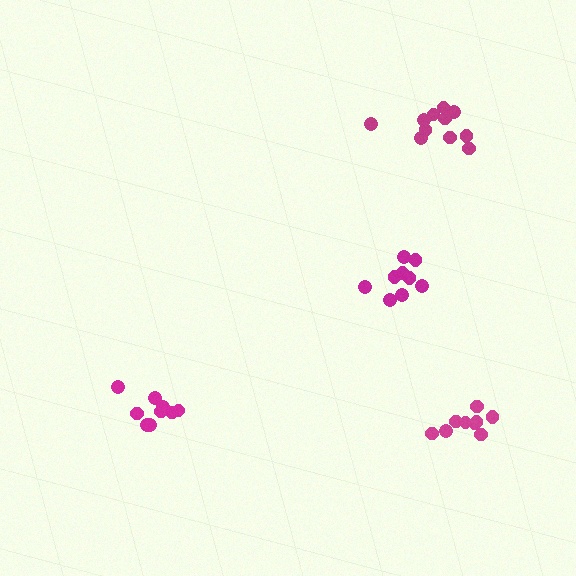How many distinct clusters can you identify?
There are 4 distinct clusters.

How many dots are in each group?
Group 1: 9 dots, Group 2: 11 dots, Group 3: 9 dots, Group 4: 9 dots (38 total).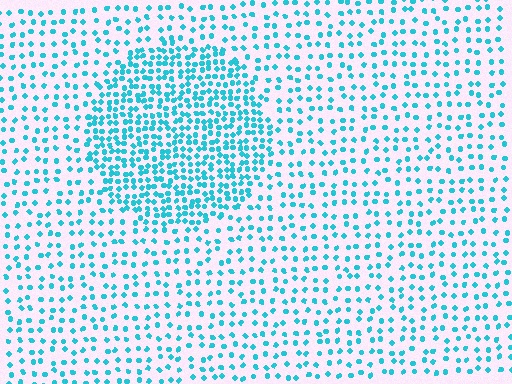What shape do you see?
I see a circle.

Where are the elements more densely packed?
The elements are more densely packed inside the circle boundary.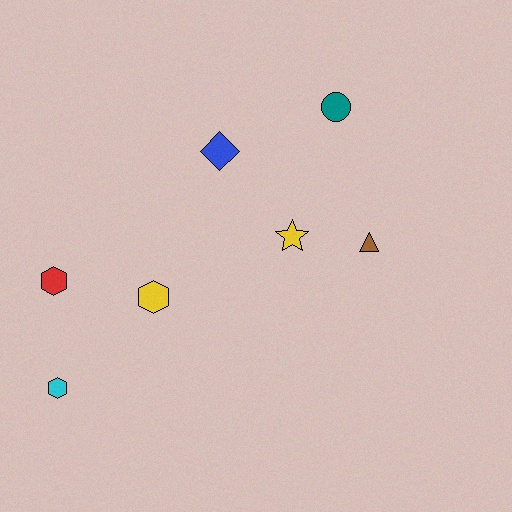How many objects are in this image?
There are 7 objects.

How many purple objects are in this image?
There are no purple objects.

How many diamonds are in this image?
There is 1 diamond.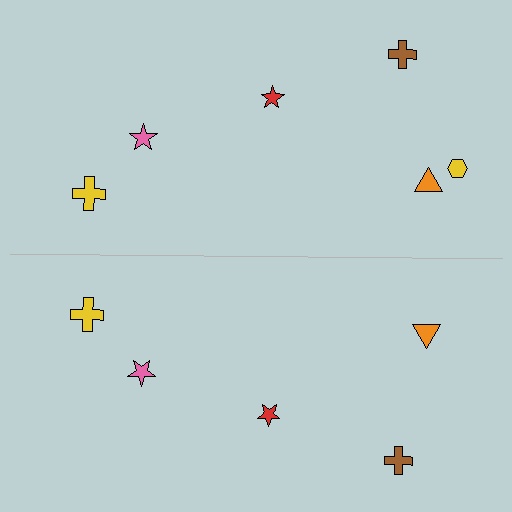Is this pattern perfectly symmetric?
No, the pattern is not perfectly symmetric. A yellow hexagon is missing from the bottom side.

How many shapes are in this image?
There are 11 shapes in this image.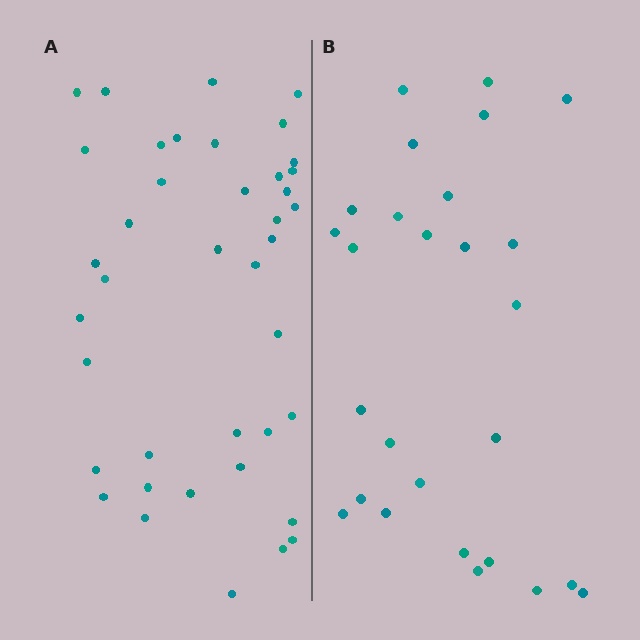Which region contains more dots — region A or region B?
Region A (the left region) has more dots.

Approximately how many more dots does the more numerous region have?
Region A has approximately 15 more dots than region B.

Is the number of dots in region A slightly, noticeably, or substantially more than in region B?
Region A has substantially more. The ratio is roughly 1.5 to 1.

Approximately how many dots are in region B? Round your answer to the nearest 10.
About 30 dots. (The exact count is 27, which rounds to 30.)